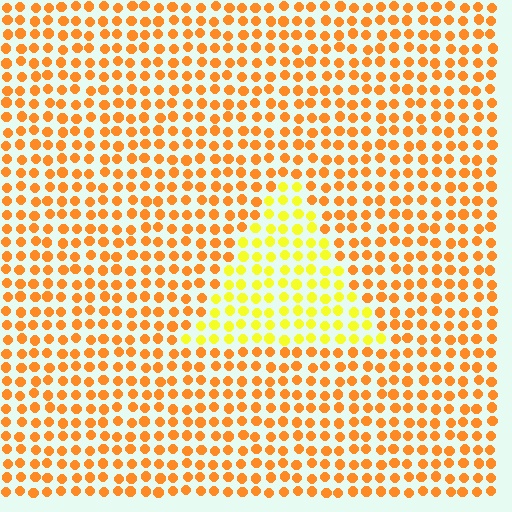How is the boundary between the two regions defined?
The boundary is defined purely by a slight shift in hue (about 35 degrees). Spacing, size, and orientation are identical on both sides.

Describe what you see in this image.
The image is filled with small orange elements in a uniform arrangement. A triangle-shaped region is visible where the elements are tinted to a slightly different hue, forming a subtle color boundary.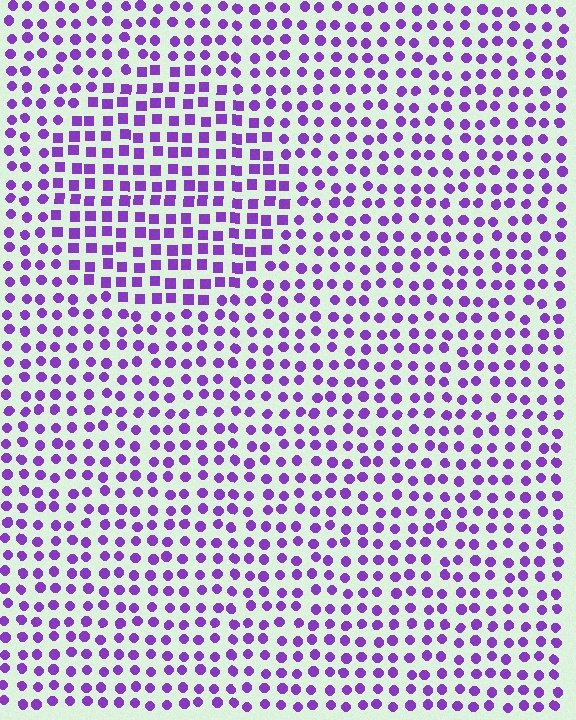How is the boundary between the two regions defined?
The boundary is defined by a change in element shape: squares inside vs. circles outside. All elements share the same color and spacing.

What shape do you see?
I see a circle.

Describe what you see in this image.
The image is filled with small purple elements arranged in a uniform grid. A circle-shaped region contains squares, while the surrounding area contains circles. The boundary is defined purely by the change in element shape.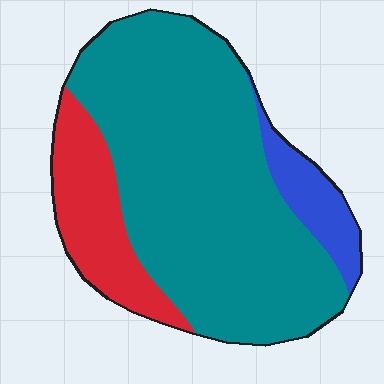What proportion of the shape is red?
Red takes up about one sixth (1/6) of the shape.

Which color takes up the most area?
Teal, at roughly 70%.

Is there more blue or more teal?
Teal.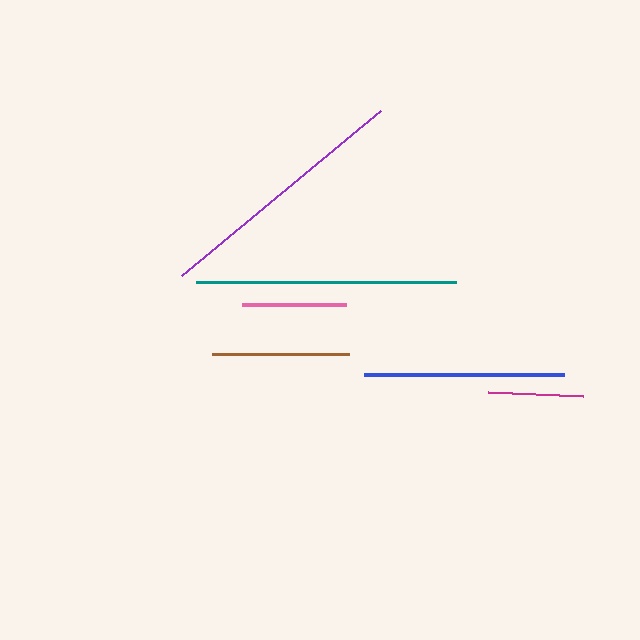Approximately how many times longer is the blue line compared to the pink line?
The blue line is approximately 1.9 times the length of the pink line.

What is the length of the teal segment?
The teal segment is approximately 259 pixels long.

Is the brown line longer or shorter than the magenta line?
The brown line is longer than the magenta line.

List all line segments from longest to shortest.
From longest to shortest: teal, purple, blue, brown, pink, magenta.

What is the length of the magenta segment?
The magenta segment is approximately 95 pixels long.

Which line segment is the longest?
The teal line is the longest at approximately 259 pixels.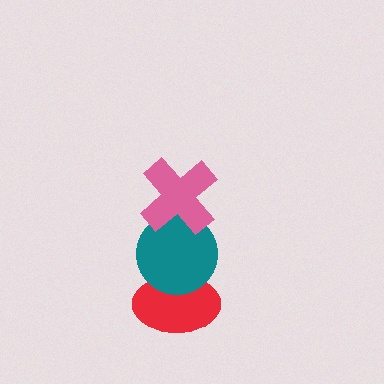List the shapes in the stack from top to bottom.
From top to bottom: the pink cross, the teal circle, the red ellipse.